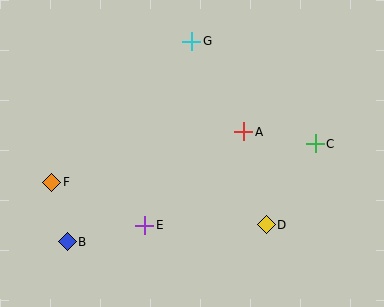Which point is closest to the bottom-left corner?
Point B is closest to the bottom-left corner.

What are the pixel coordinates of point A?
Point A is at (244, 132).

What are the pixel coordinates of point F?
Point F is at (52, 182).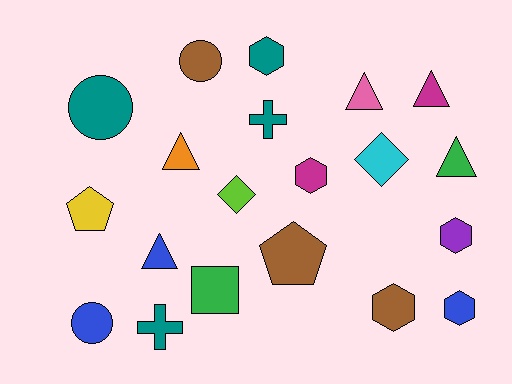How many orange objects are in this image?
There is 1 orange object.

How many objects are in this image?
There are 20 objects.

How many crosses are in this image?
There are 2 crosses.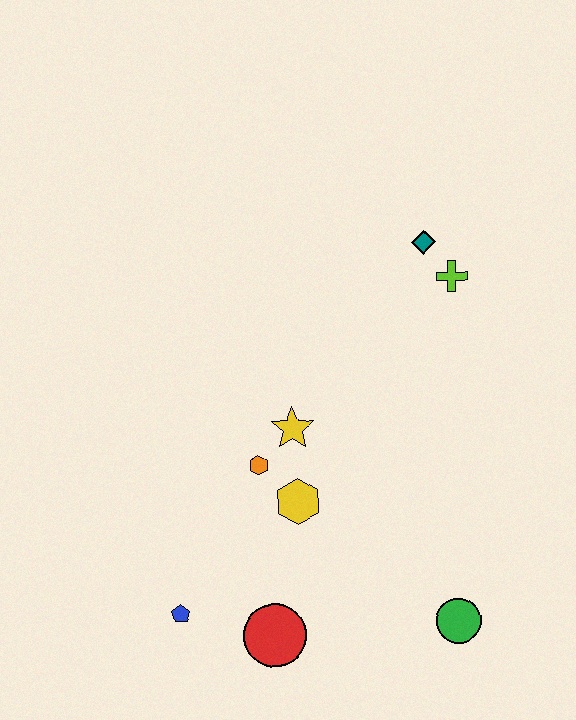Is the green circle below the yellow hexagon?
Yes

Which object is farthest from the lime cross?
The blue pentagon is farthest from the lime cross.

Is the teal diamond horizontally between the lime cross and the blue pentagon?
Yes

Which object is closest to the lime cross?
The teal diamond is closest to the lime cross.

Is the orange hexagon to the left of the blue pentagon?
No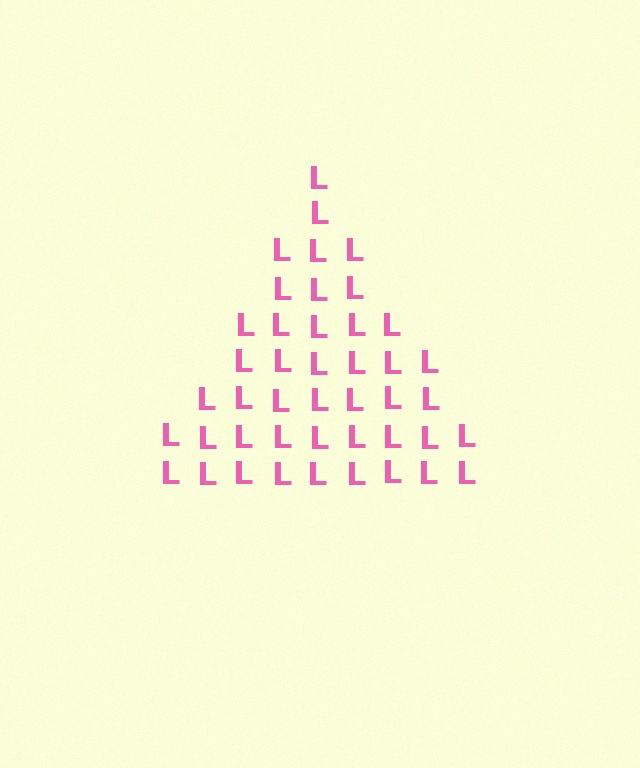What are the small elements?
The small elements are letter L's.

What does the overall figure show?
The overall figure shows a triangle.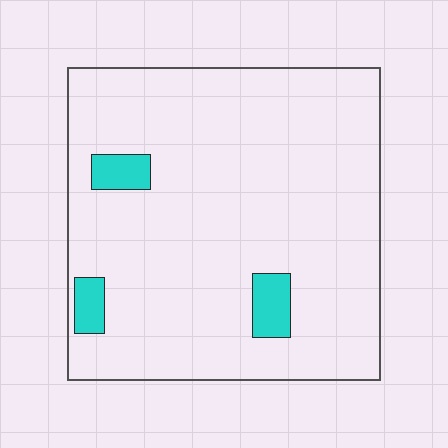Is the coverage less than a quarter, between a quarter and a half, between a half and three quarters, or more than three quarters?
Less than a quarter.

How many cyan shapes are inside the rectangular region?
3.